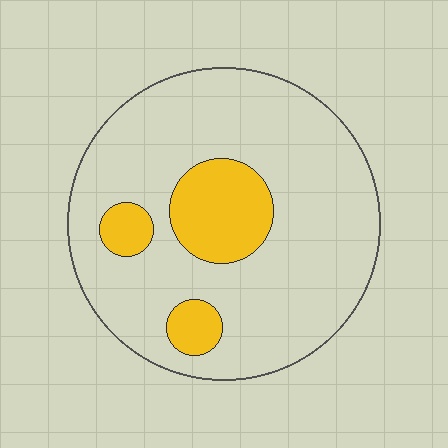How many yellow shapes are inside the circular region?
3.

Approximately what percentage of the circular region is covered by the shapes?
Approximately 20%.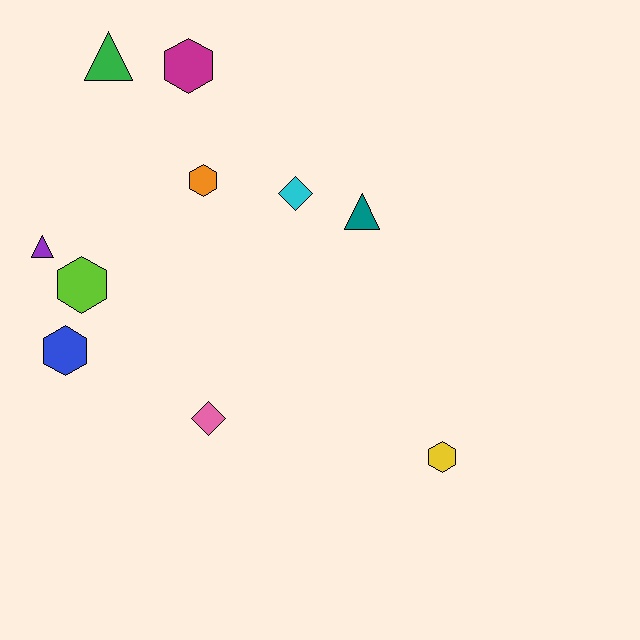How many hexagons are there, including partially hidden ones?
There are 5 hexagons.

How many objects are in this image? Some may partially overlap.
There are 10 objects.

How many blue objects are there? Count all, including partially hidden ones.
There is 1 blue object.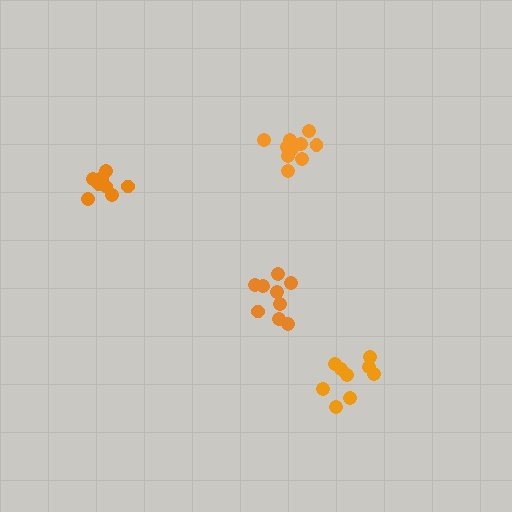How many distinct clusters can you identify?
There are 4 distinct clusters.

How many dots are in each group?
Group 1: 11 dots, Group 2: 9 dots, Group 3: 9 dots, Group 4: 8 dots (37 total).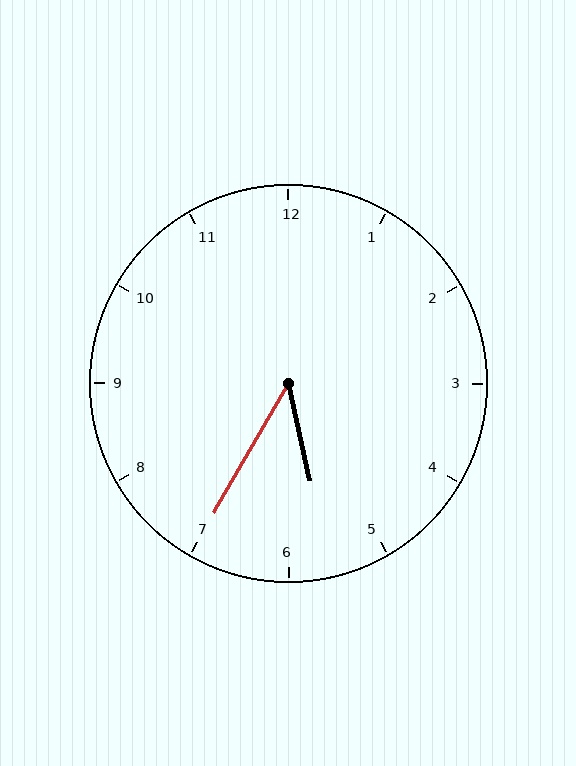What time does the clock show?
5:35.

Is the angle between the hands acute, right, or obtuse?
It is acute.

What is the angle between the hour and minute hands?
Approximately 42 degrees.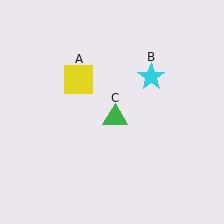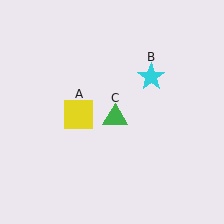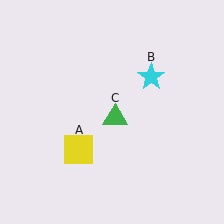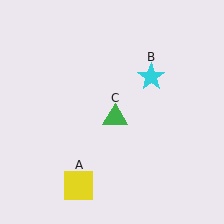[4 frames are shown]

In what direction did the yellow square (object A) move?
The yellow square (object A) moved down.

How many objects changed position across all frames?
1 object changed position: yellow square (object A).